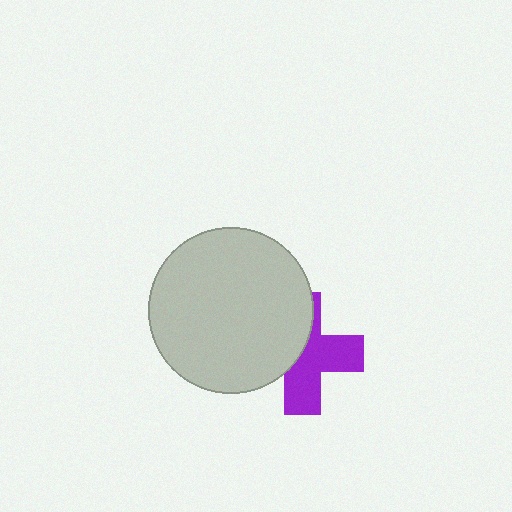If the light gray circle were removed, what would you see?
You would see the complete purple cross.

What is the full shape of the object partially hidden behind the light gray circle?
The partially hidden object is a purple cross.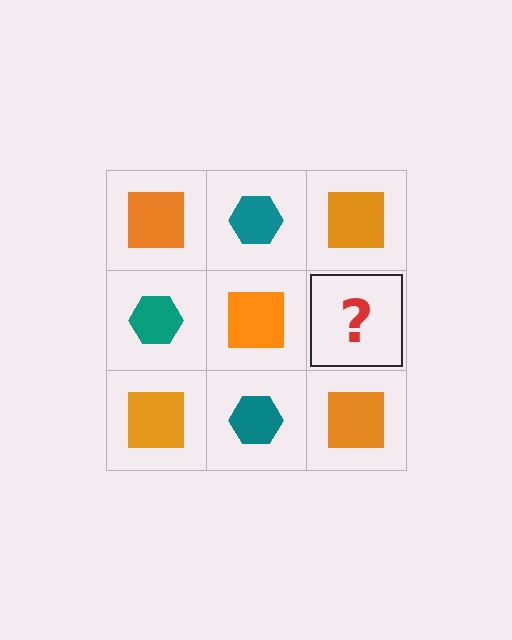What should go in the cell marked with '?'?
The missing cell should contain a teal hexagon.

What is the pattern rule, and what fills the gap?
The rule is that it alternates orange square and teal hexagon in a checkerboard pattern. The gap should be filled with a teal hexagon.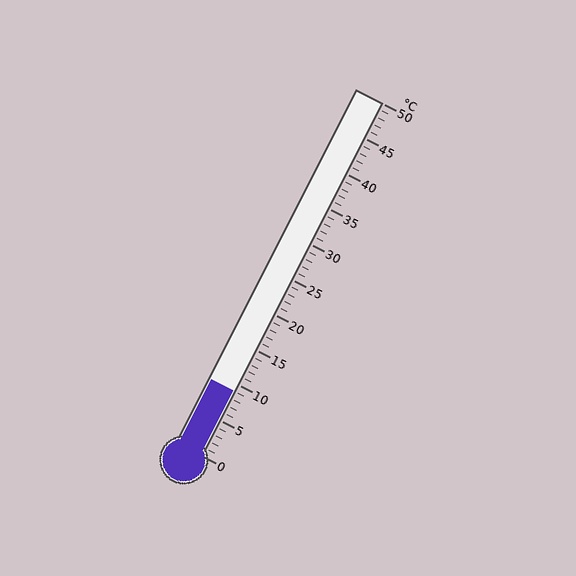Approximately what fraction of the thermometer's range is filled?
The thermometer is filled to approximately 20% of its range.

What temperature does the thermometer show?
The thermometer shows approximately 9°C.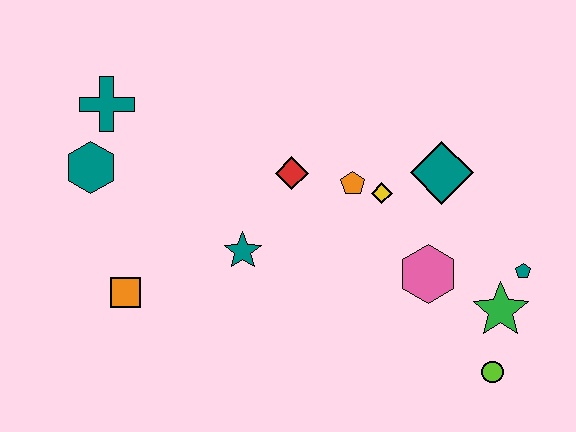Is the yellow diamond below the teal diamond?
Yes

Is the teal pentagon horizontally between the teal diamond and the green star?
No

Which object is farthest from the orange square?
The teal pentagon is farthest from the orange square.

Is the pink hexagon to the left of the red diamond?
No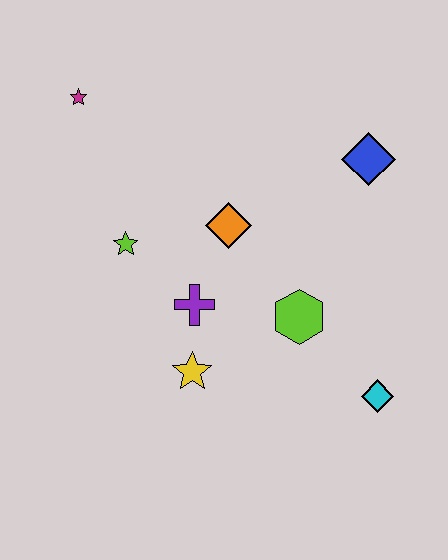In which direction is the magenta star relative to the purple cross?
The magenta star is above the purple cross.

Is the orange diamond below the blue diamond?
Yes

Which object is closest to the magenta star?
The lime star is closest to the magenta star.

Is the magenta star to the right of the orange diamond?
No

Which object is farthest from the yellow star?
The magenta star is farthest from the yellow star.